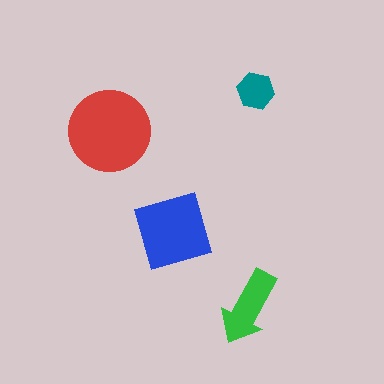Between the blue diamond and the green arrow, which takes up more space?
The blue diamond.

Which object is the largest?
The red circle.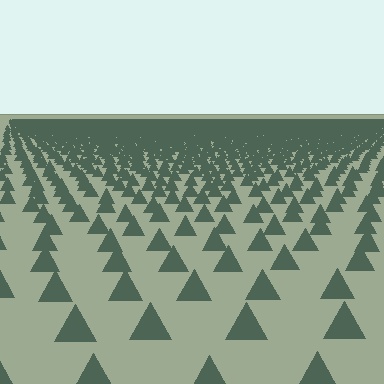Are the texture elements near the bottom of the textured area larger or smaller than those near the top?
Larger. Near the bottom, elements are closer to the viewer and appear at a bigger on-screen size.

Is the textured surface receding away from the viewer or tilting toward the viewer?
The surface is receding away from the viewer. Texture elements get smaller and denser toward the top.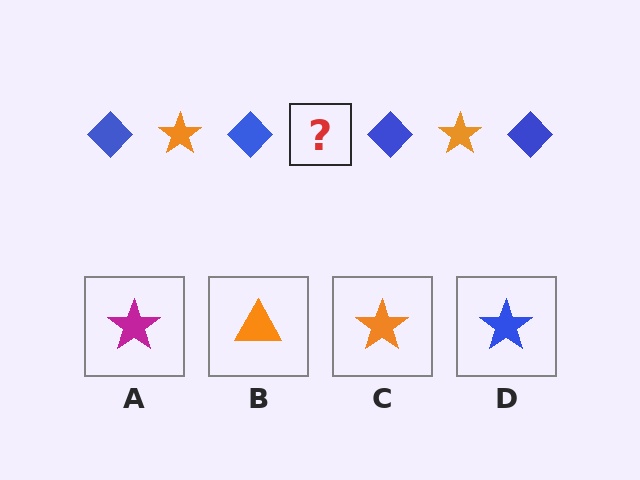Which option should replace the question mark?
Option C.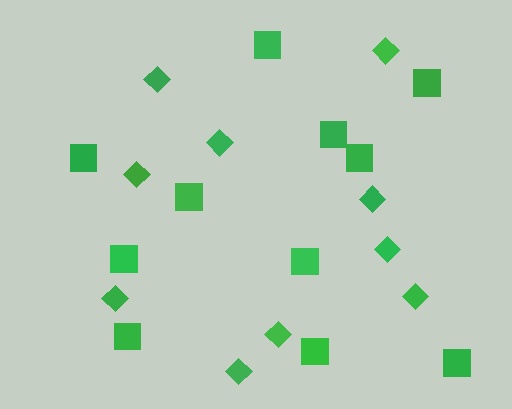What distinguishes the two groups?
There are 2 groups: one group of squares (11) and one group of diamonds (10).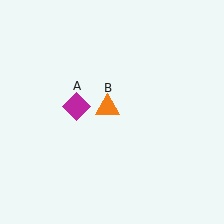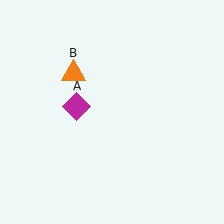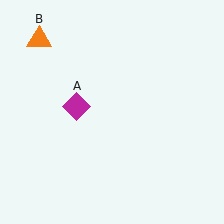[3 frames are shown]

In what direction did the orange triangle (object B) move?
The orange triangle (object B) moved up and to the left.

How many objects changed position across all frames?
1 object changed position: orange triangle (object B).